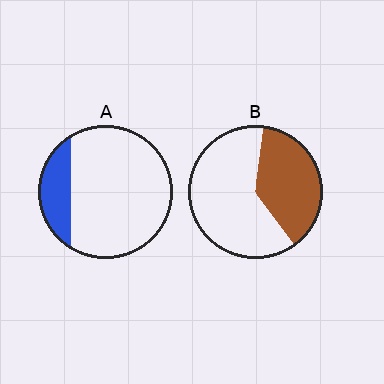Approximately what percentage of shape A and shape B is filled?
A is approximately 20% and B is approximately 40%.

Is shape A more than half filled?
No.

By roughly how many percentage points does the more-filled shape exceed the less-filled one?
By roughly 20 percentage points (B over A).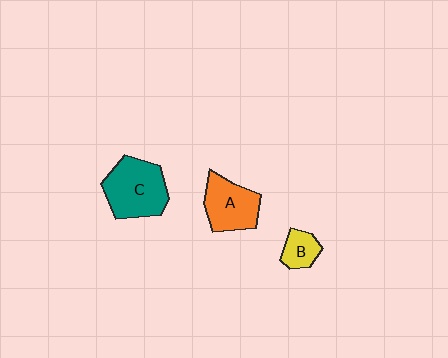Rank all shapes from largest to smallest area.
From largest to smallest: C (teal), A (orange), B (yellow).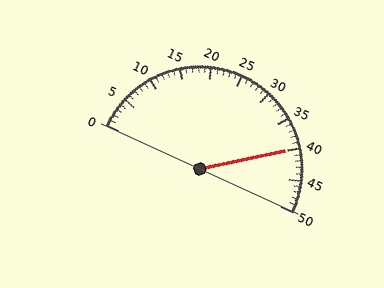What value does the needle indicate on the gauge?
The needle indicates approximately 40.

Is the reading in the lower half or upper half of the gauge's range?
The reading is in the upper half of the range (0 to 50).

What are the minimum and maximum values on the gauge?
The gauge ranges from 0 to 50.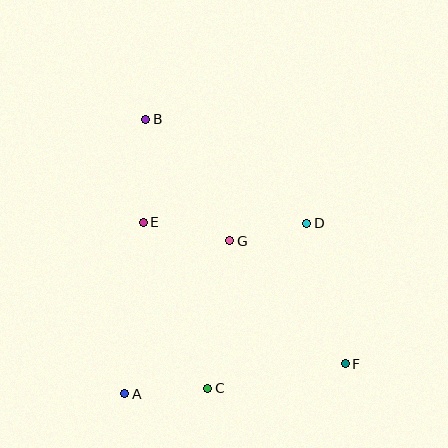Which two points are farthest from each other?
Points B and F are farthest from each other.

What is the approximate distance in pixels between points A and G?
The distance between A and G is approximately 186 pixels.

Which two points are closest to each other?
Points D and G are closest to each other.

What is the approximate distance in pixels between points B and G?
The distance between B and G is approximately 148 pixels.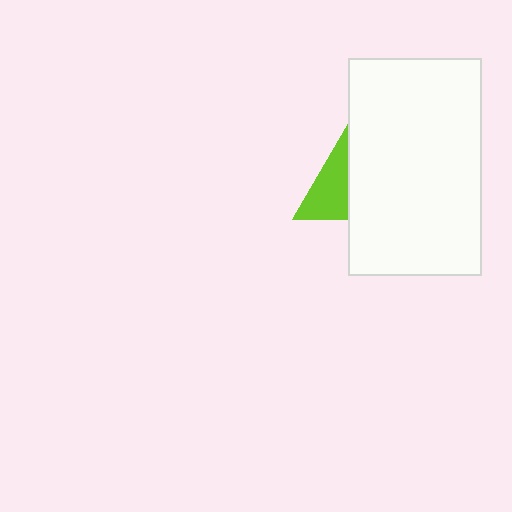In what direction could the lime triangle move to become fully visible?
The lime triangle could move left. That would shift it out from behind the white rectangle entirely.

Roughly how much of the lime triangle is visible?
A small part of it is visible (roughly 34%).